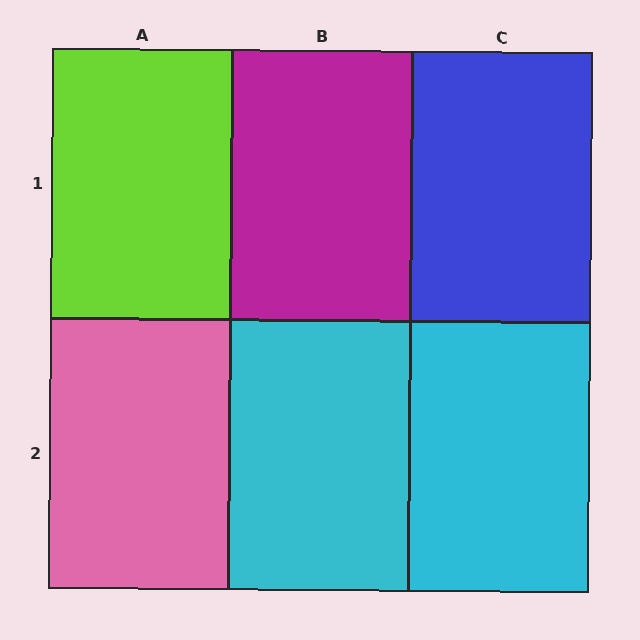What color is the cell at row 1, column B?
Magenta.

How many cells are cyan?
2 cells are cyan.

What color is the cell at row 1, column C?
Blue.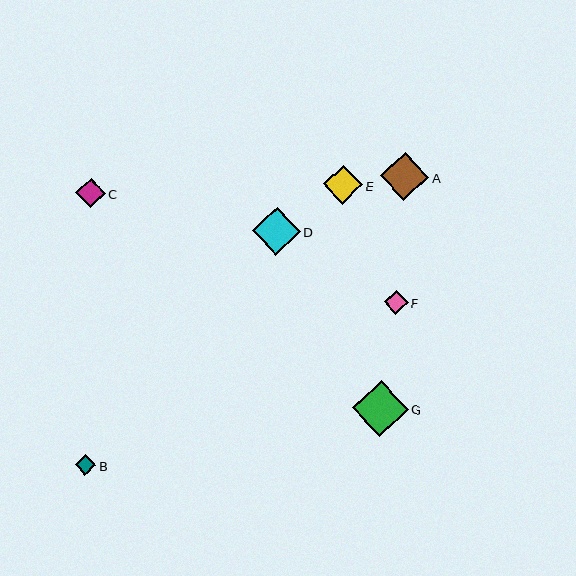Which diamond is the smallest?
Diamond B is the smallest with a size of approximately 20 pixels.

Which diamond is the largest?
Diamond G is the largest with a size of approximately 56 pixels.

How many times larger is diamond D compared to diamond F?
Diamond D is approximately 2.0 times the size of diamond F.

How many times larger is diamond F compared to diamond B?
Diamond F is approximately 1.2 times the size of diamond B.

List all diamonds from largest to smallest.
From largest to smallest: G, A, D, E, C, F, B.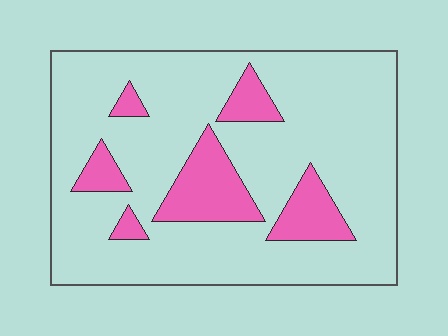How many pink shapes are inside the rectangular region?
6.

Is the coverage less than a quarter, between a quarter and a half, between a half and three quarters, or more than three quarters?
Less than a quarter.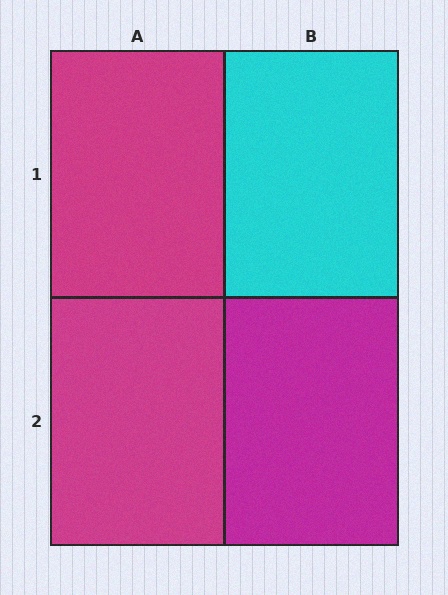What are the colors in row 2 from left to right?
Magenta, magenta.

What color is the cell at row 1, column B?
Cyan.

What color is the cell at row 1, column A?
Magenta.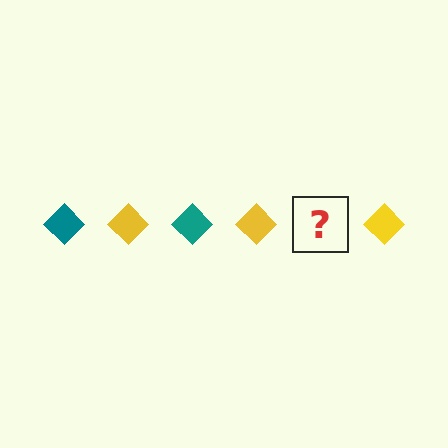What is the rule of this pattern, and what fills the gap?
The rule is that the pattern cycles through teal, yellow diamonds. The gap should be filled with a teal diamond.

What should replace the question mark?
The question mark should be replaced with a teal diamond.